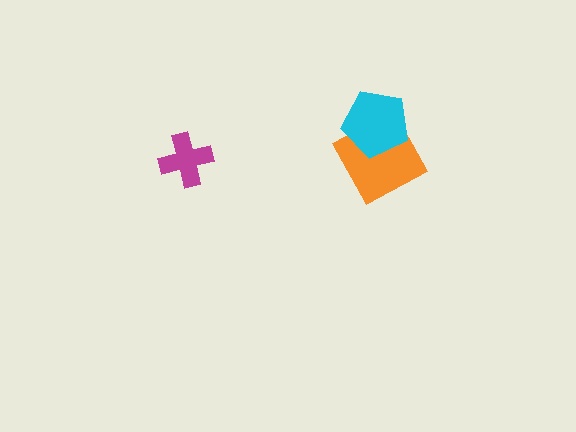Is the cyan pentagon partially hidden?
No, no other shape covers it.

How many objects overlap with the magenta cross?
0 objects overlap with the magenta cross.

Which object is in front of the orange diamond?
The cyan pentagon is in front of the orange diamond.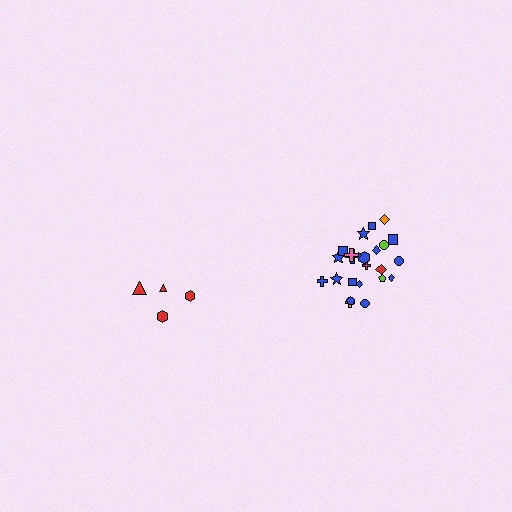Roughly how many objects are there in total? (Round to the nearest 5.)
Roughly 30 objects in total.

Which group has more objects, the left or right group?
The right group.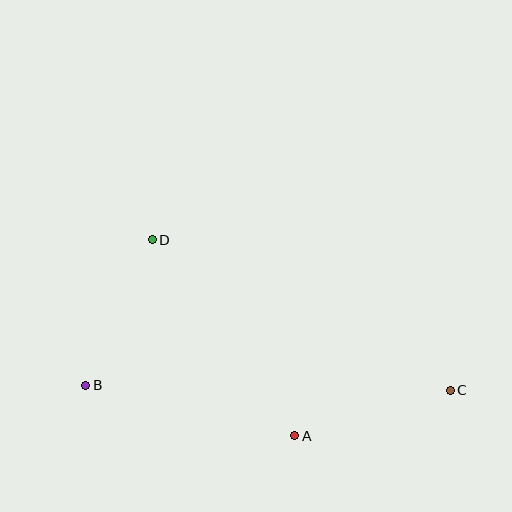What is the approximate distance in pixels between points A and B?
The distance between A and B is approximately 215 pixels.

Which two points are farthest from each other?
Points B and C are farthest from each other.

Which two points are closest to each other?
Points B and D are closest to each other.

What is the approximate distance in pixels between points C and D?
The distance between C and D is approximately 334 pixels.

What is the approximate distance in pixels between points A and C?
The distance between A and C is approximately 162 pixels.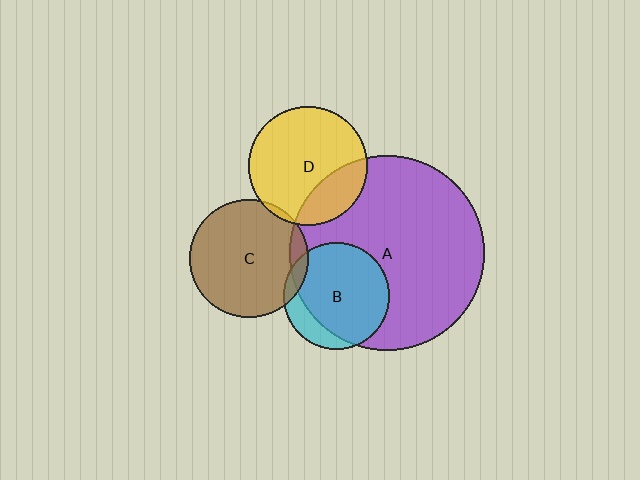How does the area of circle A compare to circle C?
Approximately 2.7 times.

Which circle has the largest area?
Circle A (purple).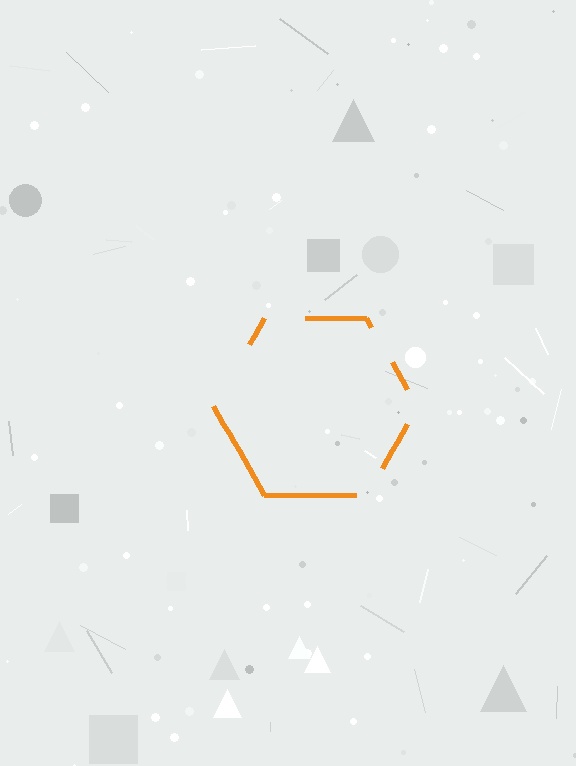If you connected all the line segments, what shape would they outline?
They would outline a hexagon.